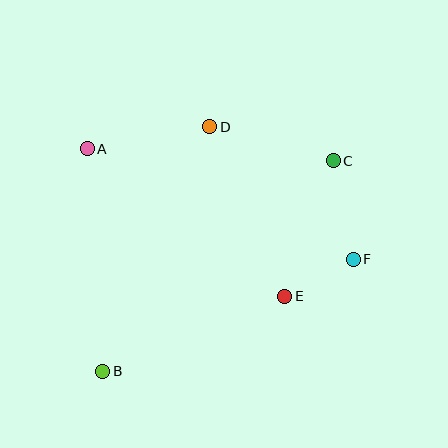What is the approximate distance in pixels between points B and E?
The distance between B and E is approximately 197 pixels.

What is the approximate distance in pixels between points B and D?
The distance between B and D is approximately 267 pixels.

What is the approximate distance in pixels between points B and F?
The distance between B and F is approximately 274 pixels.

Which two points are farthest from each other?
Points B and C are farthest from each other.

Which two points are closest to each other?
Points E and F are closest to each other.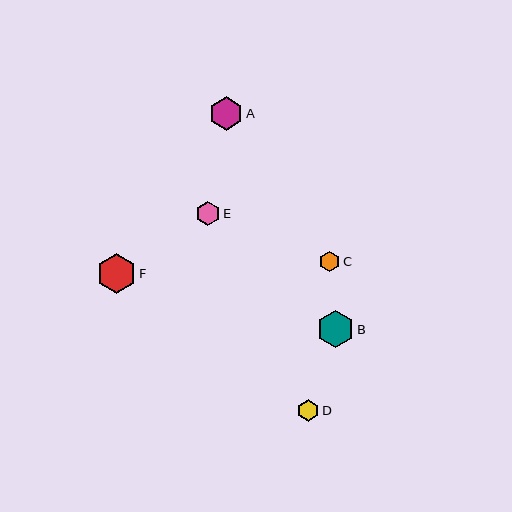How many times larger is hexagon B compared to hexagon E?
Hexagon B is approximately 1.5 times the size of hexagon E.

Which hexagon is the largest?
Hexagon F is the largest with a size of approximately 39 pixels.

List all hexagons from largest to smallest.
From largest to smallest: F, B, A, E, D, C.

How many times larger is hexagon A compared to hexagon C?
Hexagon A is approximately 1.7 times the size of hexagon C.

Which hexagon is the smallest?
Hexagon C is the smallest with a size of approximately 20 pixels.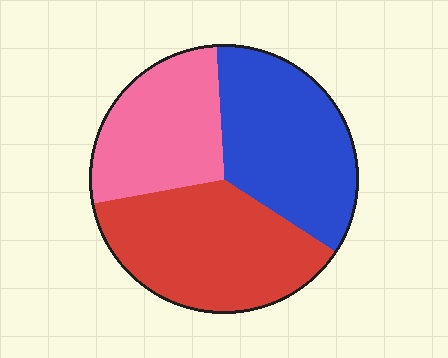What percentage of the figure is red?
Red takes up about three eighths (3/8) of the figure.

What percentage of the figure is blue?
Blue covers about 35% of the figure.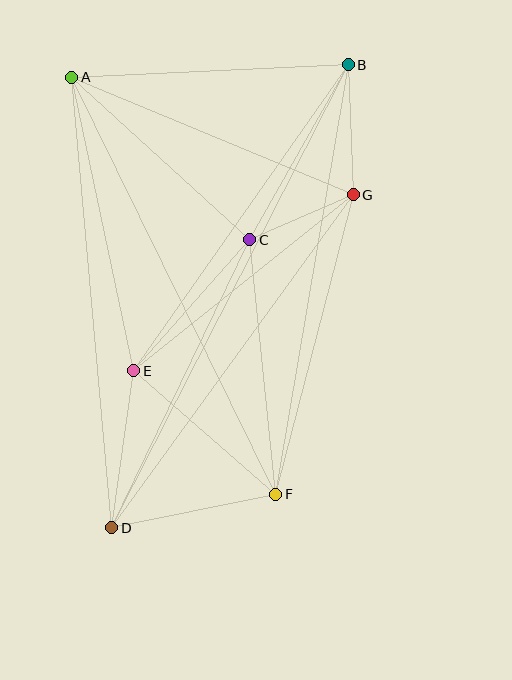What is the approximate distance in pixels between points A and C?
The distance between A and C is approximately 241 pixels.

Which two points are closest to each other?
Points C and G are closest to each other.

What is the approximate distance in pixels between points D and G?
The distance between D and G is approximately 411 pixels.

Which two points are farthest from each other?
Points B and D are farthest from each other.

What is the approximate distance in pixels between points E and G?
The distance between E and G is approximately 281 pixels.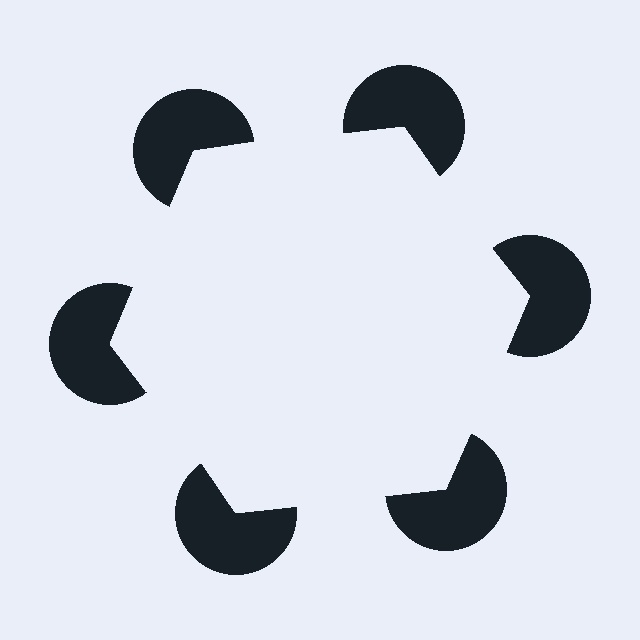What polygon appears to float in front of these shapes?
An illusory hexagon — its edges are inferred from the aligned wedge cuts in the pac-man discs, not physically drawn.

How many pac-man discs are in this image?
There are 6 — one at each vertex of the illusory hexagon.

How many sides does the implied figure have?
6 sides.